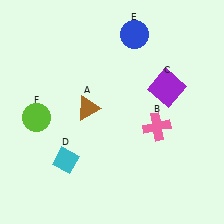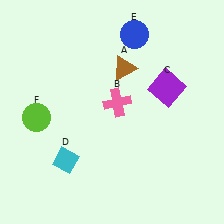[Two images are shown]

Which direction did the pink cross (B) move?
The pink cross (B) moved left.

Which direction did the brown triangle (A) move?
The brown triangle (A) moved up.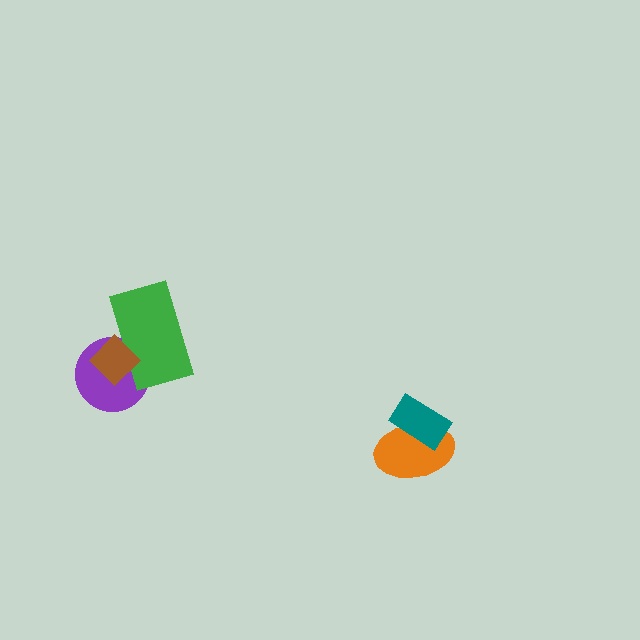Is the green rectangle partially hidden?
Yes, it is partially covered by another shape.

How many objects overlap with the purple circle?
2 objects overlap with the purple circle.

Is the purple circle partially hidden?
Yes, it is partially covered by another shape.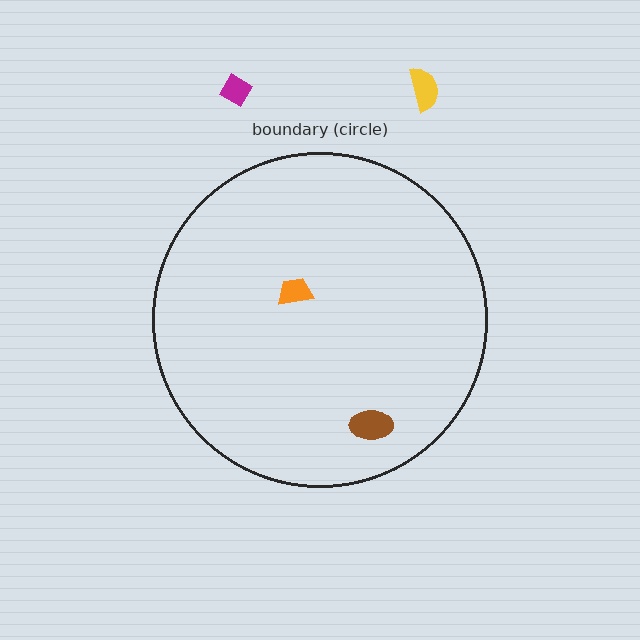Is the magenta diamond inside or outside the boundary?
Outside.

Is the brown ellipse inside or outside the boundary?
Inside.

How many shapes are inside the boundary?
2 inside, 2 outside.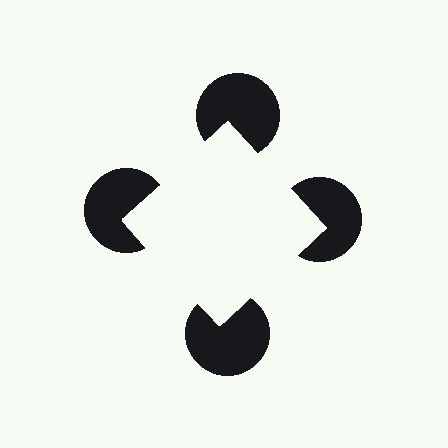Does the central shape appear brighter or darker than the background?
It typically appears slightly brighter than the background, even though no actual brightness change is drawn.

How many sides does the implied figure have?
4 sides.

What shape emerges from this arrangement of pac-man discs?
An illusory square — its edges are inferred from the aligned wedge cuts in the pac-man discs, not physically drawn.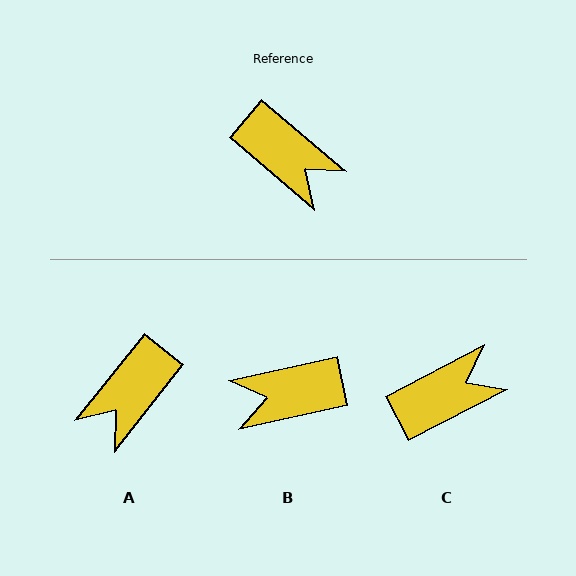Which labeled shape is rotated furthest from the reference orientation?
B, about 127 degrees away.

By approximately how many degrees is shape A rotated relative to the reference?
Approximately 88 degrees clockwise.